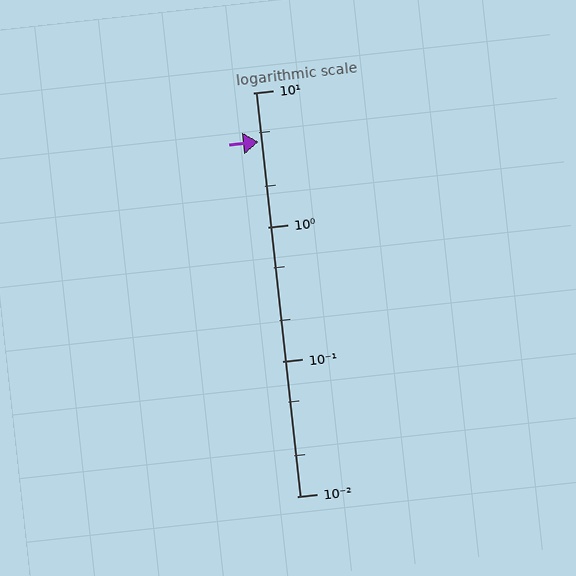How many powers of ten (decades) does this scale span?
The scale spans 3 decades, from 0.01 to 10.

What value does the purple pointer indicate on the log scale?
The pointer indicates approximately 4.3.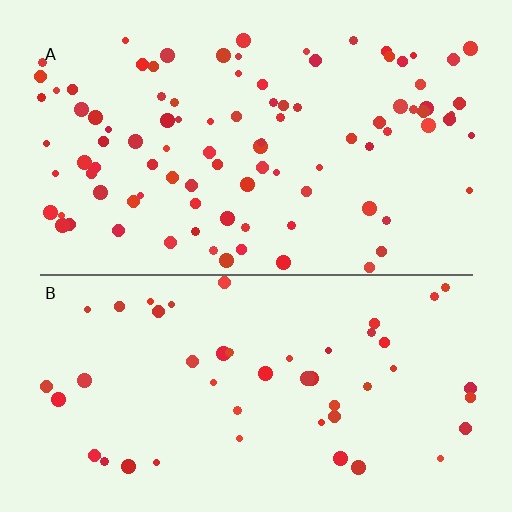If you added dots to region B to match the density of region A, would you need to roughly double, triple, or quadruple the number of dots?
Approximately double.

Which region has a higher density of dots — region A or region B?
A (the top).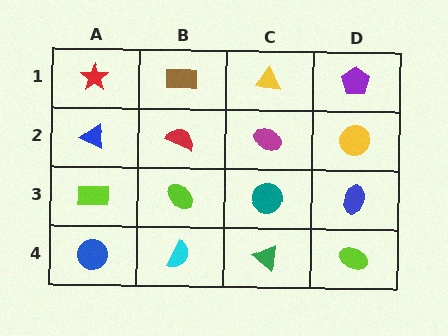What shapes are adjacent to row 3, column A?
A blue triangle (row 2, column A), a blue circle (row 4, column A), a lime ellipse (row 3, column B).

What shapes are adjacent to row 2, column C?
A yellow triangle (row 1, column C), a teal circle (row 3, column C), a red semicircle (row 2, column B), a yellow circle (row 2, column D).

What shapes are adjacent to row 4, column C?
A teal circle (row 3, column C), a cyan semicircle (row 4, column B), a lime ellipse (row 4, column D).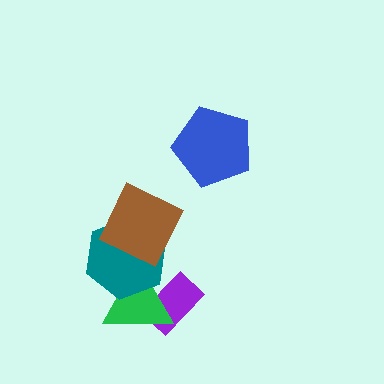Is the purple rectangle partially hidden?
Yes, it is partially covered by another shape.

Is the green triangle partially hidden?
Yes, it is partially covered by another shape.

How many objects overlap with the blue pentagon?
0 objects overlap with the blue pentagon.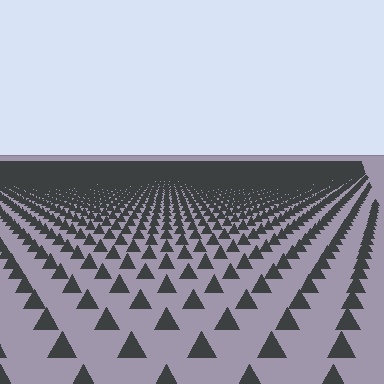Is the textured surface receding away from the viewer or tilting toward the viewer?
The surface is receding away from the viewer. Texture elements get smaller and denser toward the top.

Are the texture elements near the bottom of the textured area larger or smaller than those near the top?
Larger. Near the bottom, elements are closer to the viewer and appear at a bigger on-screen size.